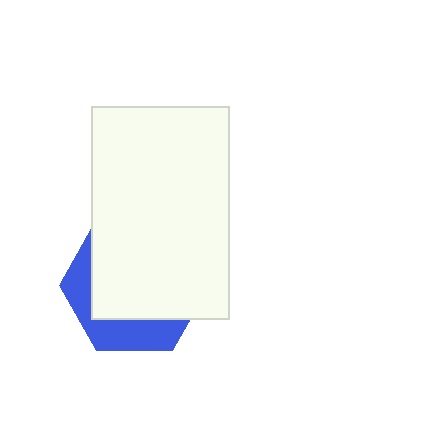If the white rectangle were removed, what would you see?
You would see the complete blue hexagon.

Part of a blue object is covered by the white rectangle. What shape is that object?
It is a hexagon.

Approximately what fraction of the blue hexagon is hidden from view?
Roughly 69% of the blue hexagon is hidden behind the white rectangle.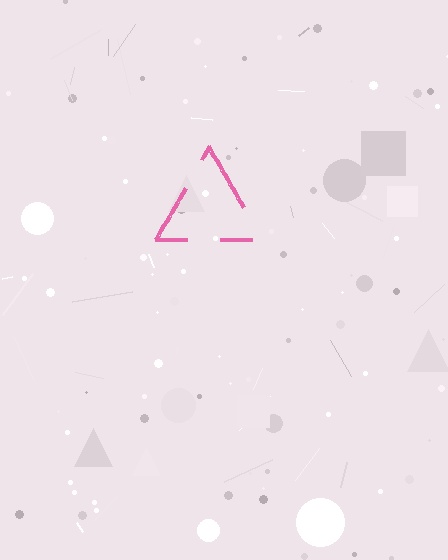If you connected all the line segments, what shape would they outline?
They would outline a triangle.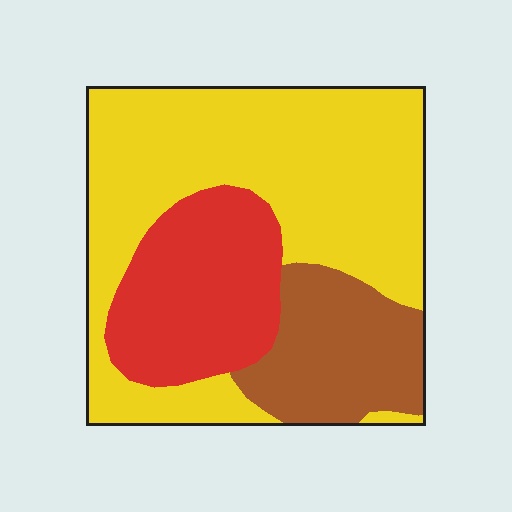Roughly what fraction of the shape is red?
Red takes up about one quarter (1/4) of the shape.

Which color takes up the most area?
Yellow, at roughly 55%.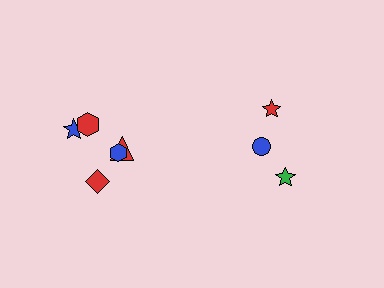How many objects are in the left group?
There are 5 objects.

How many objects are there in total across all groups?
There are 8 objects.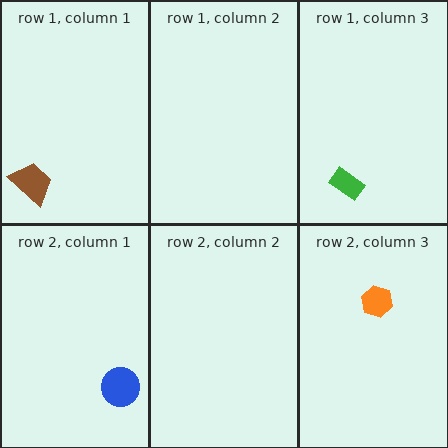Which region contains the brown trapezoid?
The row 1, column 1 region.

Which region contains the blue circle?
The row 2, column 1 region.